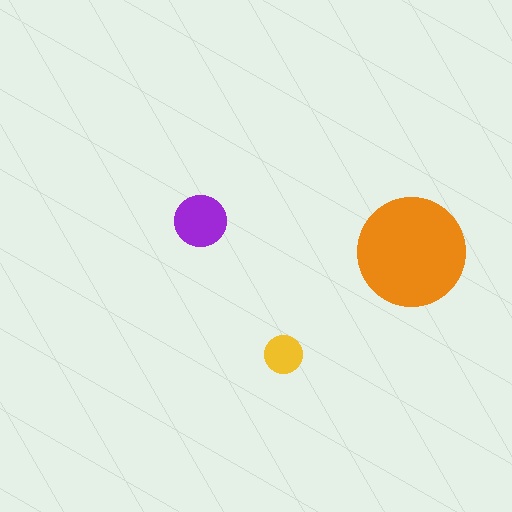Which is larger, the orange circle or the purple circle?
The orange one.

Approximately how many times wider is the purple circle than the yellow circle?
About 1.5 times wider.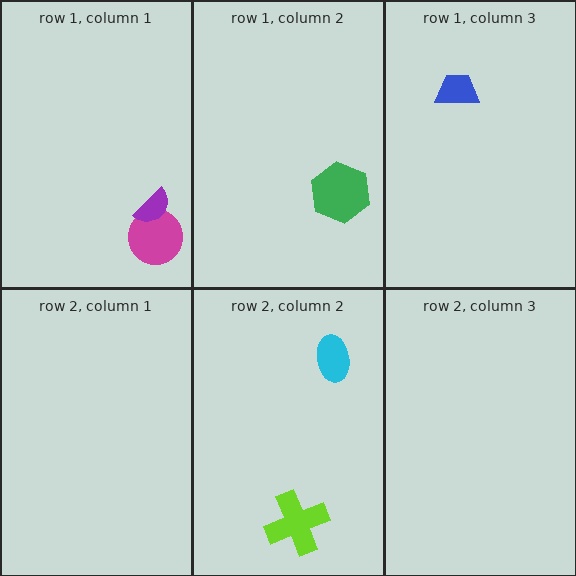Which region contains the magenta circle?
The row 1, column 1 region.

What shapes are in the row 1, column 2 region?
The green hexagon.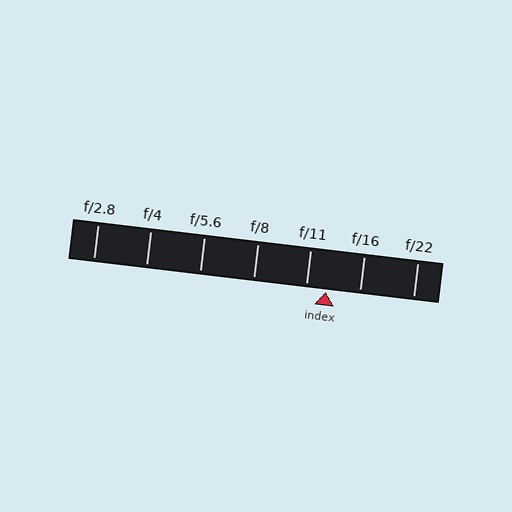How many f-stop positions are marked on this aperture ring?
There are 7 f-stop positions marked.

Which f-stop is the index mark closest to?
The index mark is closest to f/11.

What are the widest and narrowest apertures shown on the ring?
The widest aperture shown is f/2.8 and the narrowest is f/22.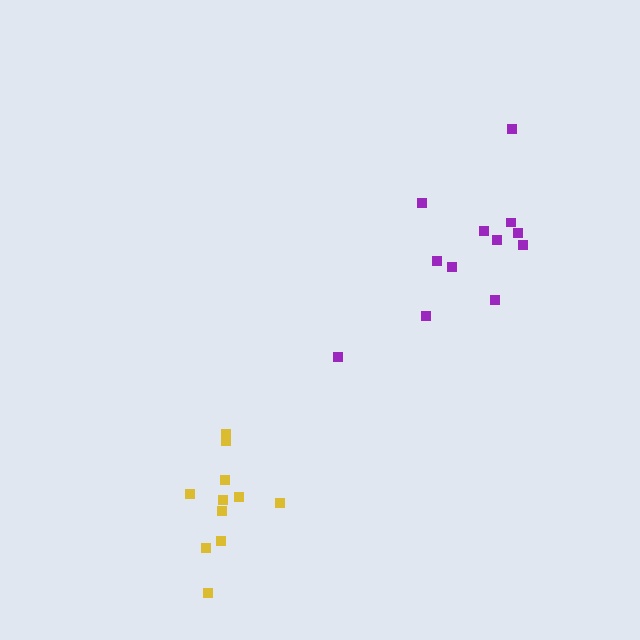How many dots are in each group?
Group 1: 12 dots, Group 2: 11 dots (23 total).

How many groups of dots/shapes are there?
There are 2 groups.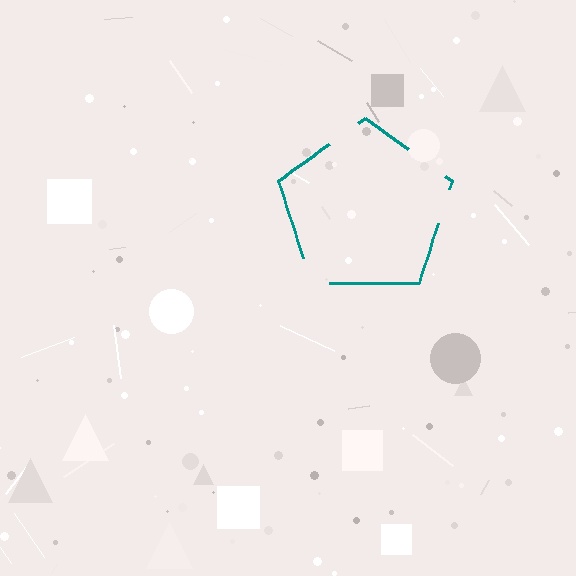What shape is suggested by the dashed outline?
The dashed outline suggests a pentagon.